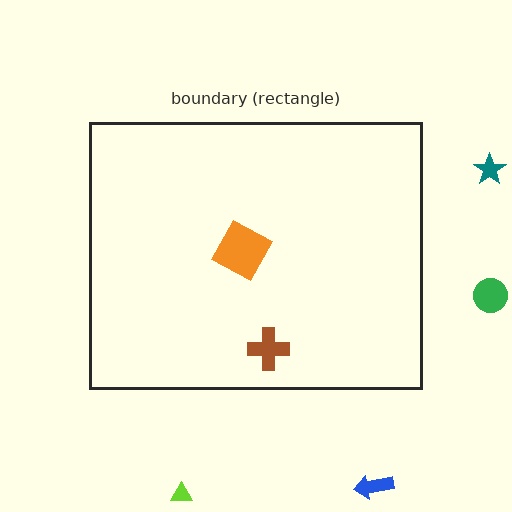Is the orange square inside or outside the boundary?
Inside.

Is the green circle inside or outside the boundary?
Outside.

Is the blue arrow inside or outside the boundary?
Outside.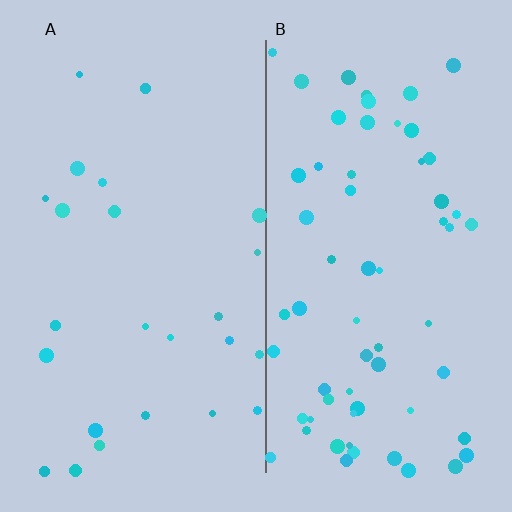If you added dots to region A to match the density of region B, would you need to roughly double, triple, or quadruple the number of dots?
Approximately triple.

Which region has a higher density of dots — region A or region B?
B (the right).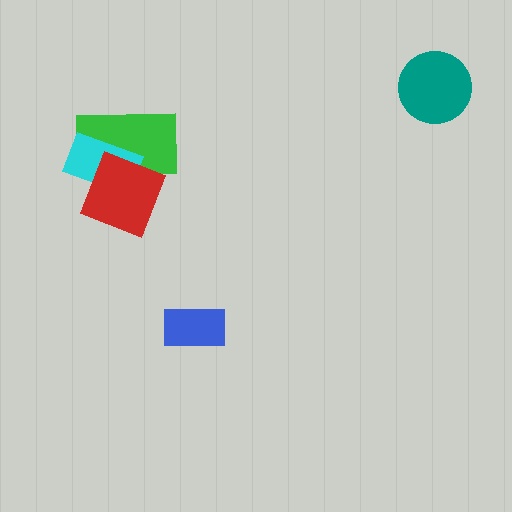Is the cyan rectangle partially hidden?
Yes, it is partially covered by another shape.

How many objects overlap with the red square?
2 objects overlap with the red square.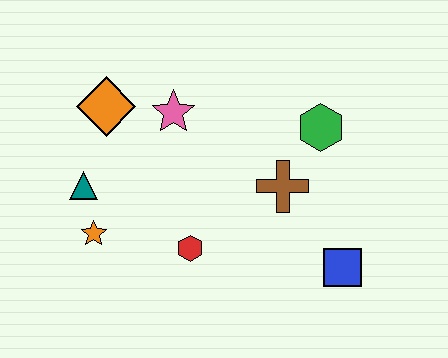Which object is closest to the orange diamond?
The pink star is closest to the orange diamond.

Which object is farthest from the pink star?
The blue square is farthest from the pink star.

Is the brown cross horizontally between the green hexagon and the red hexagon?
Yes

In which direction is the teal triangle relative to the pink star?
The teal triangle is to the left of the pink star.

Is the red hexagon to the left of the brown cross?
Yes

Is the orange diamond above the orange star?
Yes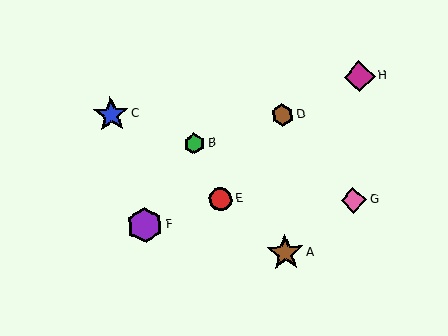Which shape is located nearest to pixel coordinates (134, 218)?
The purple hexagon (labeled F) at (145, 225) is nearest to that location.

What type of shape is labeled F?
Shape F is a purple hexagon.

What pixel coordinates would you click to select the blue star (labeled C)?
Click at (111, 115) to select the blue star C.